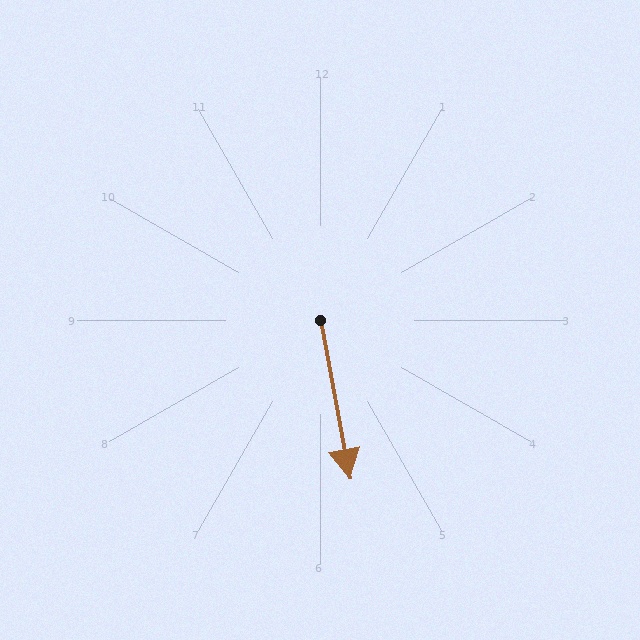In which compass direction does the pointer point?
South.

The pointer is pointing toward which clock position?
Roughly 6 o'clock.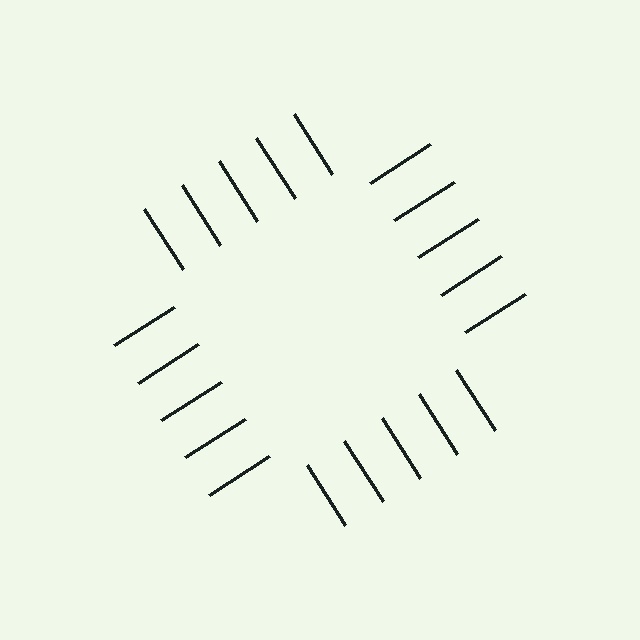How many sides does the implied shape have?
4 sides — the line-ends trace a square.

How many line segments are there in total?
20 — 5 along each of the 4 edges.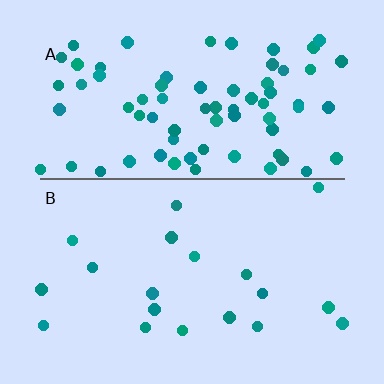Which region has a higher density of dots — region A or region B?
A (the top).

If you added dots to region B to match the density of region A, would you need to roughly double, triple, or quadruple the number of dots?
Approximately quadruple.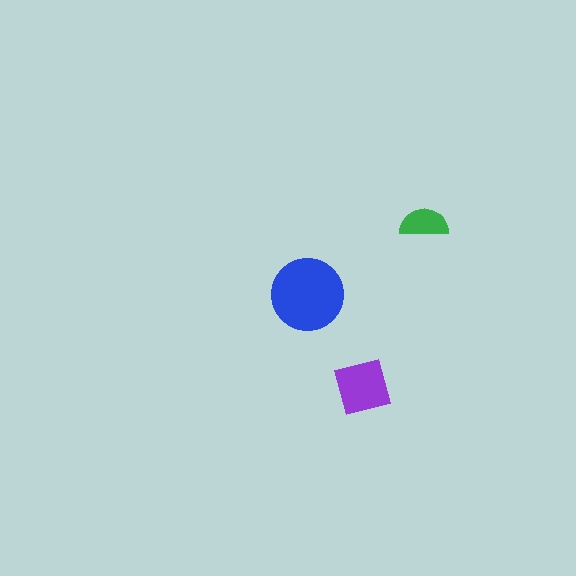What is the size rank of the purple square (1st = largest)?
2nd.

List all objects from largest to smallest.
The blue circle, the purple square, the green semicircle.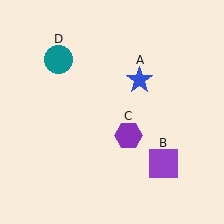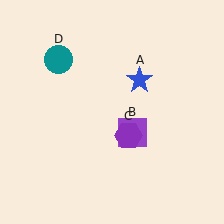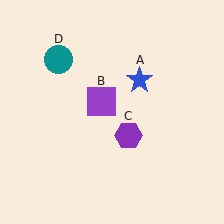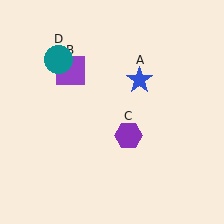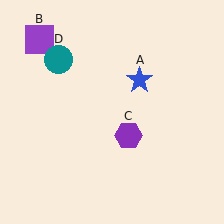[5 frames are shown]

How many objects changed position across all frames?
1 object changed position: purple square (object B).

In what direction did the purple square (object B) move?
The purple square (object B) moved up and to the left.